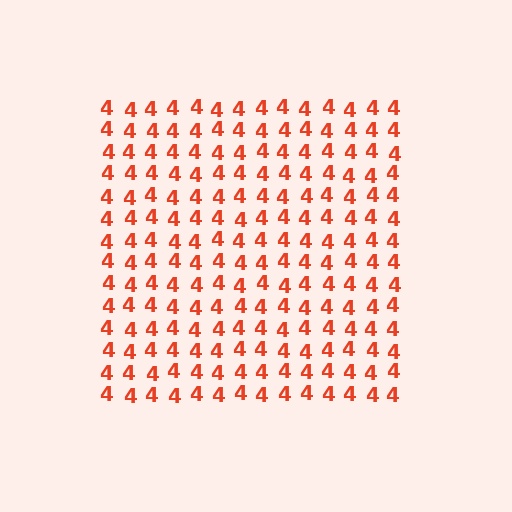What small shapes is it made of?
It is made of small digit 4's.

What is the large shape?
The large shape is a square.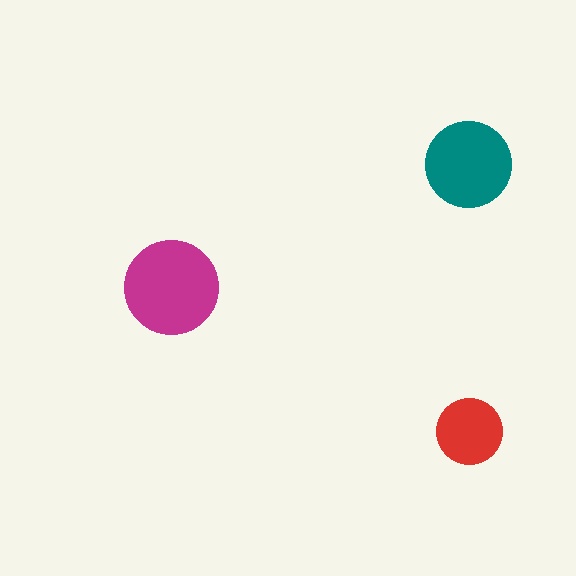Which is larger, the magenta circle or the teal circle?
The magenta one.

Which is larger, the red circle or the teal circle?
The teal one.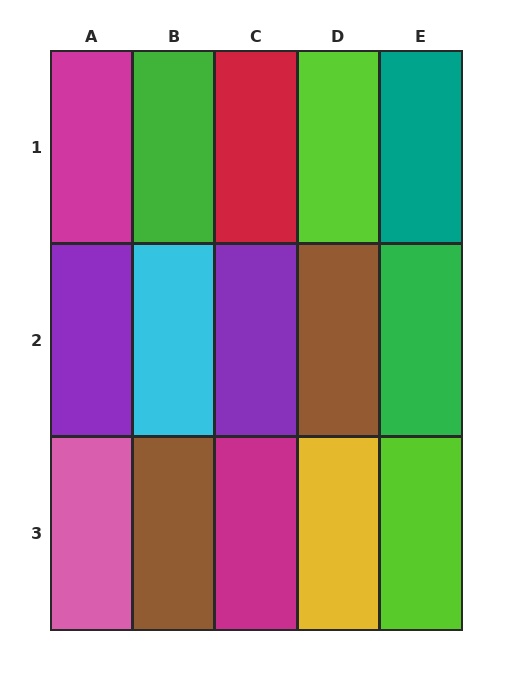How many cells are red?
1 cell is red.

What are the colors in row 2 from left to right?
Purple, cyan, purple, brown, green.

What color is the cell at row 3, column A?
Pink.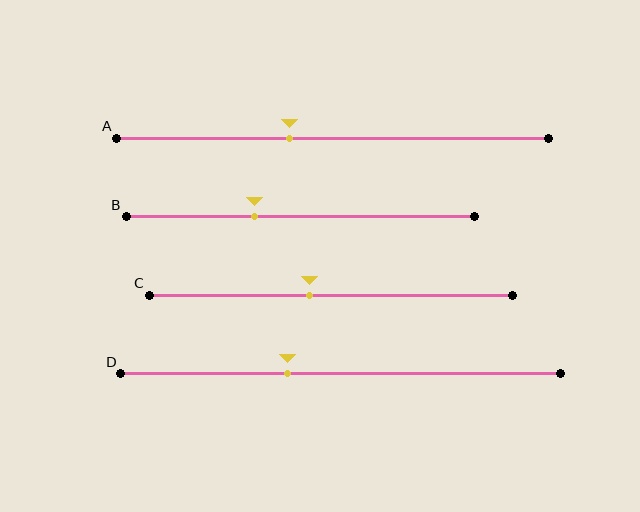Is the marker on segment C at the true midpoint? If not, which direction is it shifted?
No, the marker on segment C is shifted to the left by about 6% of the segment length.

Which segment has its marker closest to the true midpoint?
Segment C has its marker closest to the true midpoint.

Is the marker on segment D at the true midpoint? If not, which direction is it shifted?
No, the marker on segment D is shifted to the left by about 12% of the segment length.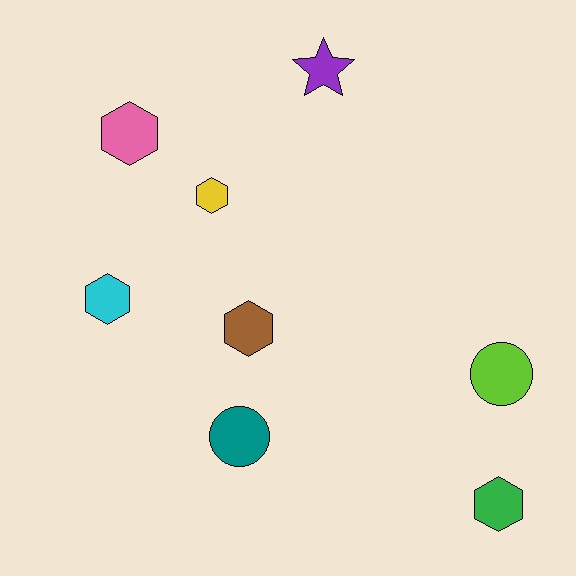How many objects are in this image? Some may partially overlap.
There are 8 objects.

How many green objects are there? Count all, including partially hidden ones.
There is 1 green object.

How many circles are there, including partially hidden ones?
There are 2 circles.